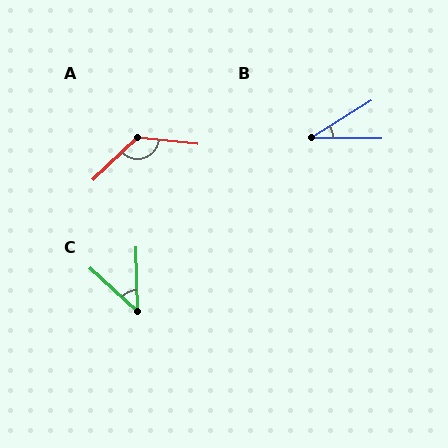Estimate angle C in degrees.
Approximately 46 degrees.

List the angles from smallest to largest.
B (32°), C (46°), A (131°).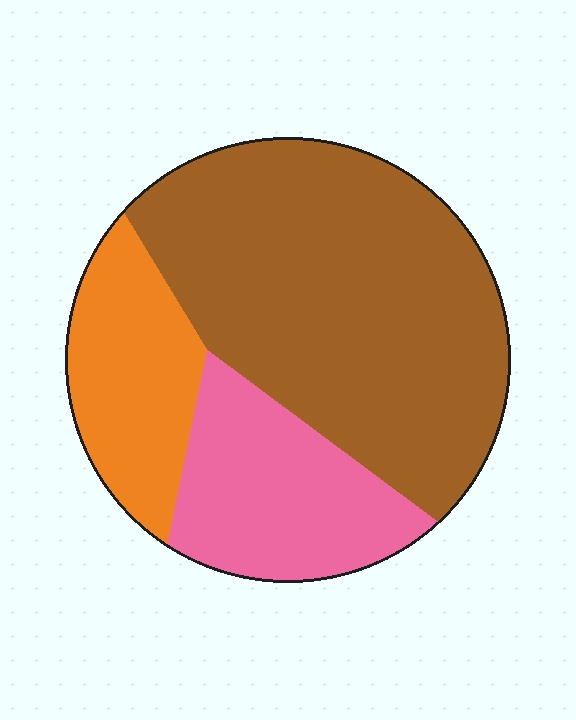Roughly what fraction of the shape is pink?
Pink takes up about one quarter (1/4) of the shape.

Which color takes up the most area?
Brown, at roughly 60%.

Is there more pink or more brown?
Brown.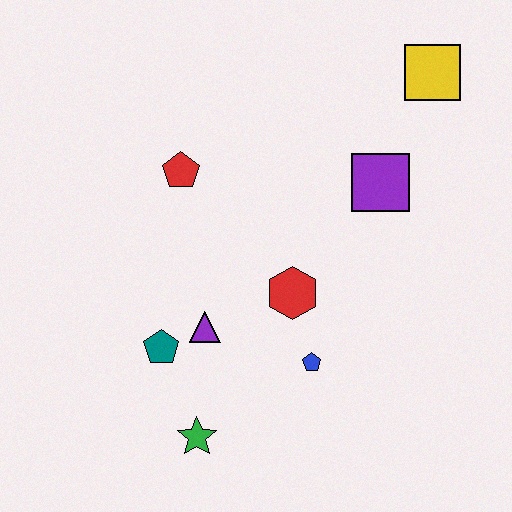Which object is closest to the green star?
The teal pentagon is closest to the green star.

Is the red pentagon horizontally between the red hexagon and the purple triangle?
No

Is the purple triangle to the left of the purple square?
Yes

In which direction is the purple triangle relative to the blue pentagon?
The purple triangle is to the left of the blue pentagon.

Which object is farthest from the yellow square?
The green star is farthest from the yellow square.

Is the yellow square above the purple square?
Yes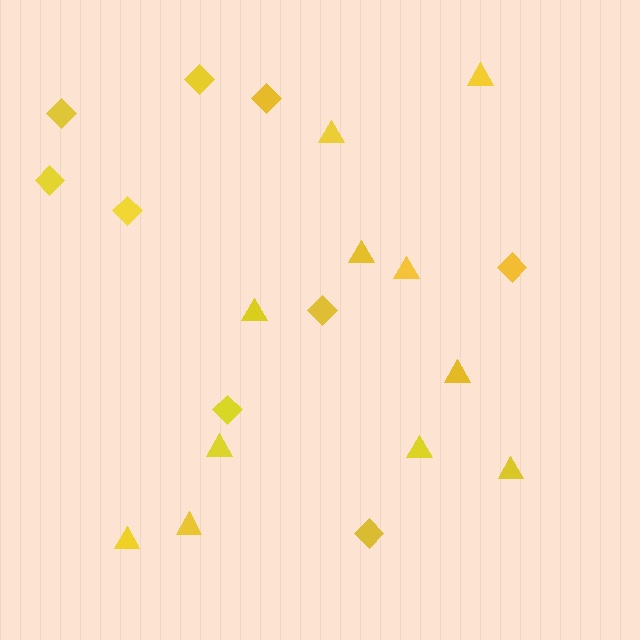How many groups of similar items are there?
There are 2 groups: one group of diamonds (9) and one group of triangles (11).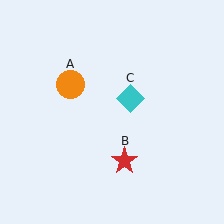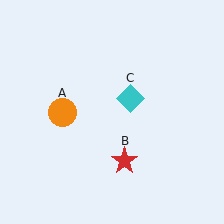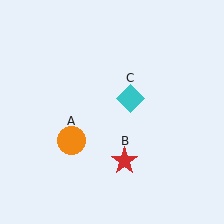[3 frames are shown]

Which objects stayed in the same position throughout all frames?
Red star (object B) and cyan diamond (object C) remained stationary.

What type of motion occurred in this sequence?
The orange circle (object A) rotated counterclockwise around the center of the scene.